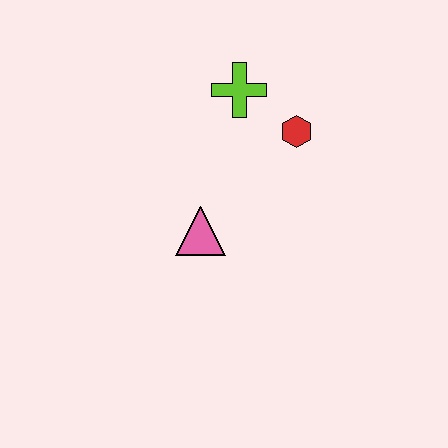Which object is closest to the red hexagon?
The lime cross is closest to the red hexagon.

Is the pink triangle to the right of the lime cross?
No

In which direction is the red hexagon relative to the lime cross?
The red hexagon is to the right of the lime cross.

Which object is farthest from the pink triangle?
The lime cross is farthest from the pink triangle.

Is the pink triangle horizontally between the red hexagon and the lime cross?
No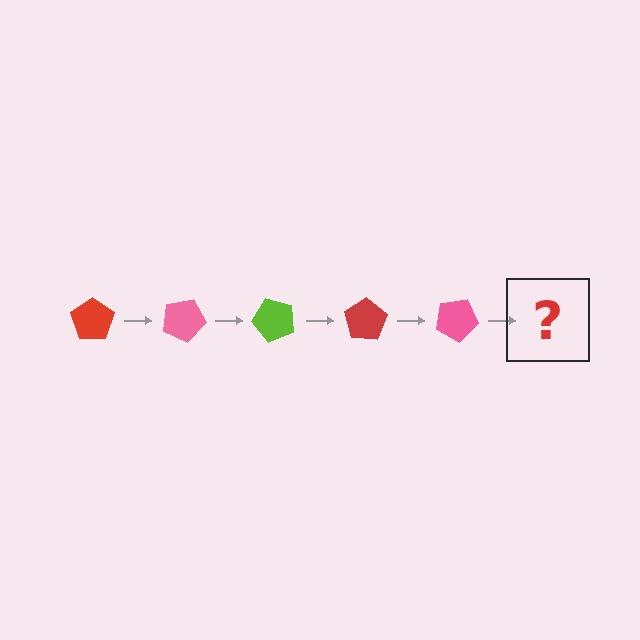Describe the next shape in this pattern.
It should be a lime pentagon, rotated 125 degrees from the start.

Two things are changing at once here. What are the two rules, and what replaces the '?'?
The two rules are that it rotates 25 degrees each step and the color cycles through red, pink, and lime. The '?' should be a lime pentagon, rotated 125 degrees from the start.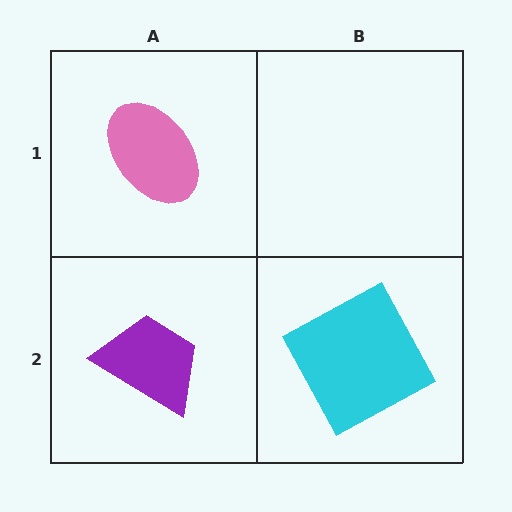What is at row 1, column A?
A pink ellipse.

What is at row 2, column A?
A purple trapezoid.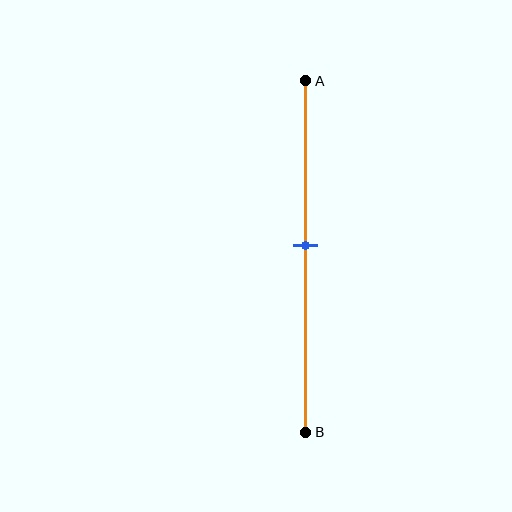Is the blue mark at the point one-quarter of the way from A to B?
No, the mark is at about 45% from A, not at the 25% one-quarter point.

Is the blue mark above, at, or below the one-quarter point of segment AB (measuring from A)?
The blue mark is below the one-quarter point of segment AB.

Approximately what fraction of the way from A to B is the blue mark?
The blue mark is approximately 45% of the way from A to B.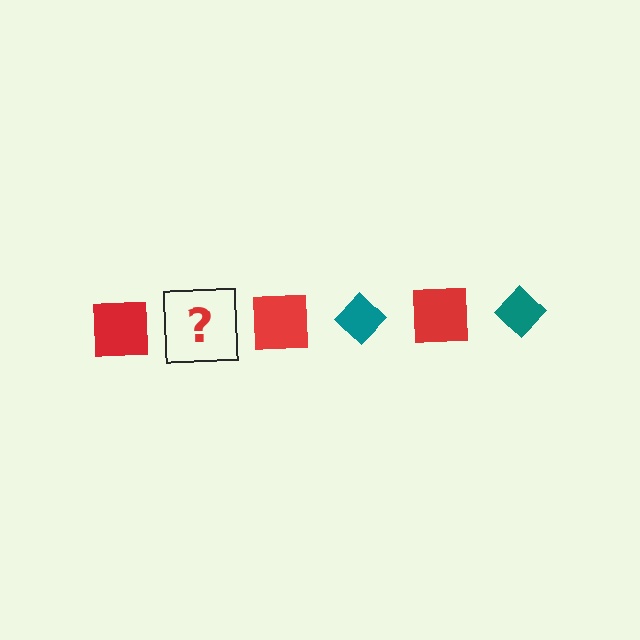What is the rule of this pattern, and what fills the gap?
The rule is that the pattern alternates between red square and teal diamond. The gap should be filled with a teal diamond.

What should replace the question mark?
The question mark should be replaced with a teal diamond.